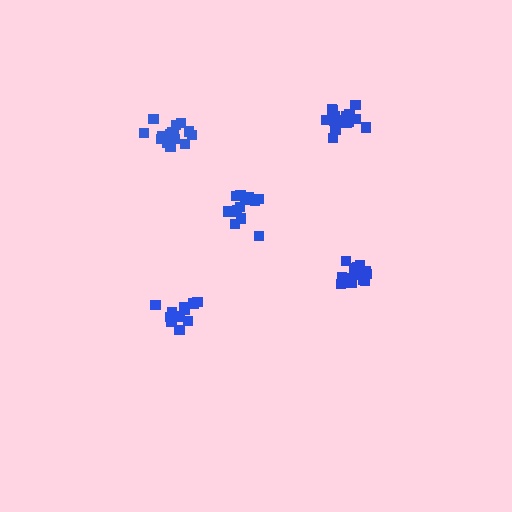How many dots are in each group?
Group 1: 14 dots, Group 2: 16 dots, Group 3: 15 dots, Group 4: 15 dots, Group 5: 19 dots (79 total).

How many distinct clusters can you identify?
There are 5 distinct clusters.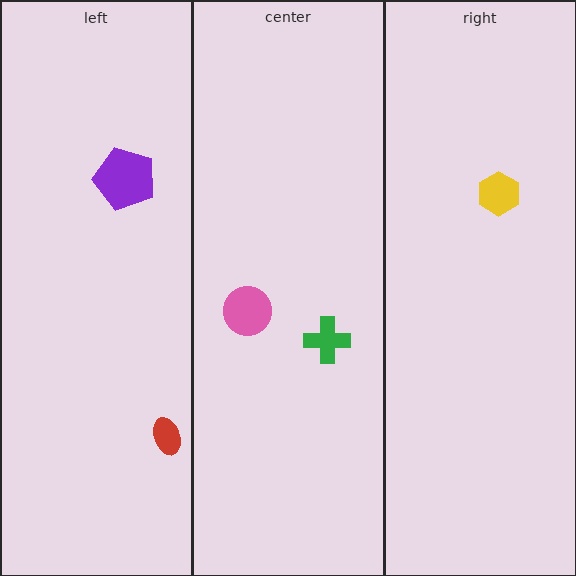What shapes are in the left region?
The purple pentagon, the red ellipse.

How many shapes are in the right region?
1.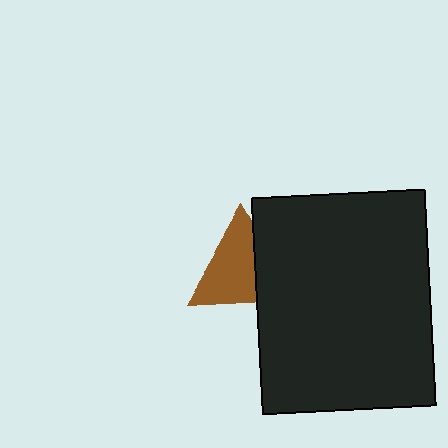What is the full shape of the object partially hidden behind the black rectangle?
The partially hidden object is a brown triangle.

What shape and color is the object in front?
The object in front is a black rectangle.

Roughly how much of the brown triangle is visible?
Most of it is visible (roughly 66%).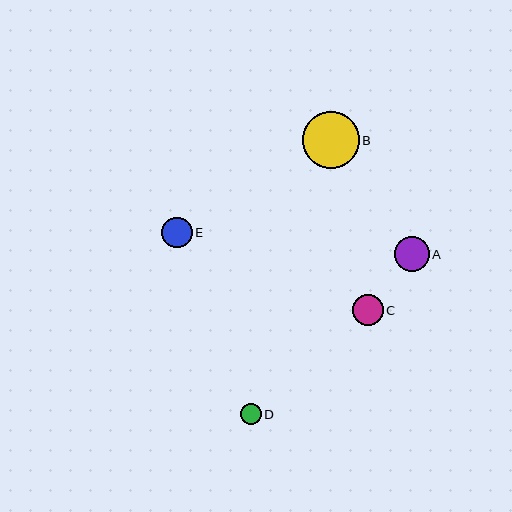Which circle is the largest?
Circle B is the largest with a size of approximately 57 pixels.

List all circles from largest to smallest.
From largest to smallest: B, A, C, E, D.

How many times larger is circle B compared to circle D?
Circle B is approximately 2.7 times the size of circle D.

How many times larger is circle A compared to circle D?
Circle A is approximately 1.7 times the size of circle D.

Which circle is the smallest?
Circle D is the smallest with a size of approximately 21 pixels.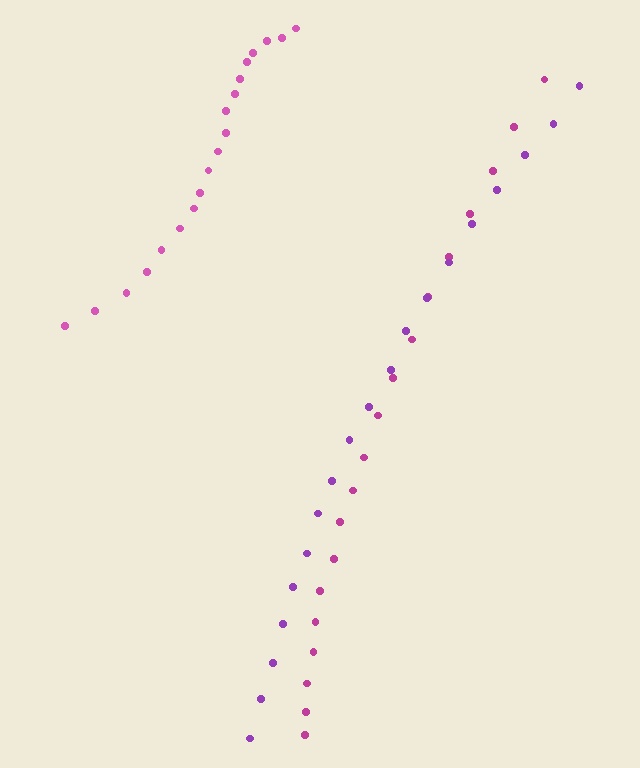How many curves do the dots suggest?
There are 3 distinct paths.